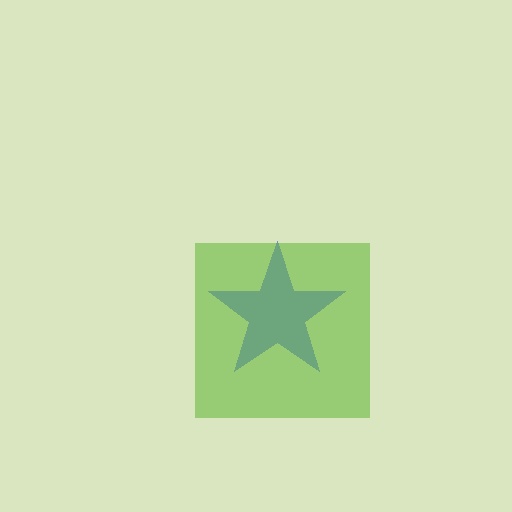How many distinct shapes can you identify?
There are 2 distinct shapes: a blue star, a lime square.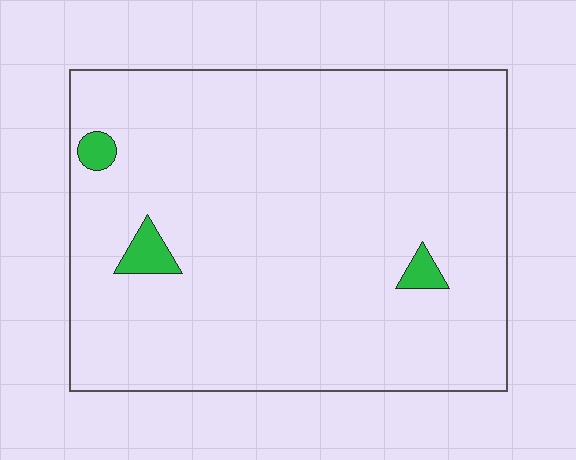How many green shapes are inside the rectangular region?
3.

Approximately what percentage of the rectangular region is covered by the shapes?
Approximately 5%.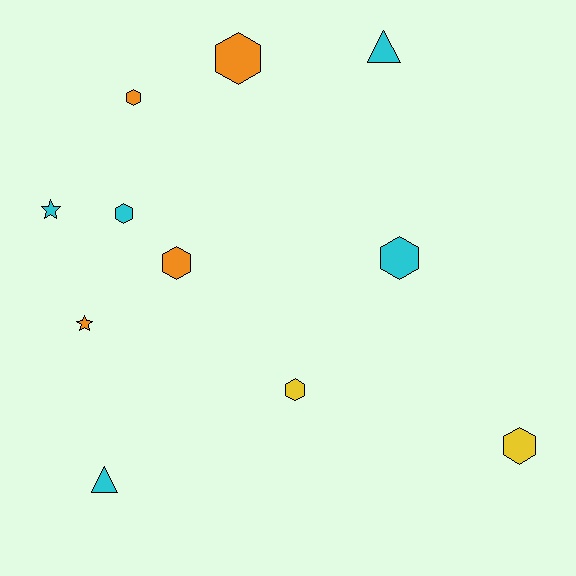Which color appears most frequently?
Cyan, with 5 objects.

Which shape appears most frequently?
Hexagon, with 7 objects.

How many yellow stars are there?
There are no yellow stars.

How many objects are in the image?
There are 11 objects.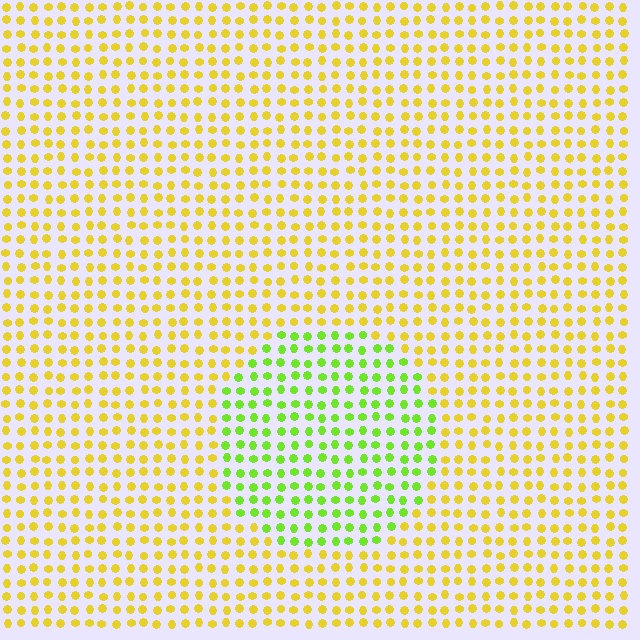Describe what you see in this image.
The image is filled with small yellow elements in a uniform arrangement. A circle-shaped region is visible where the elements are tinted to a slightly different hue, forming a subtle color boundary.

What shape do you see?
I see a circle.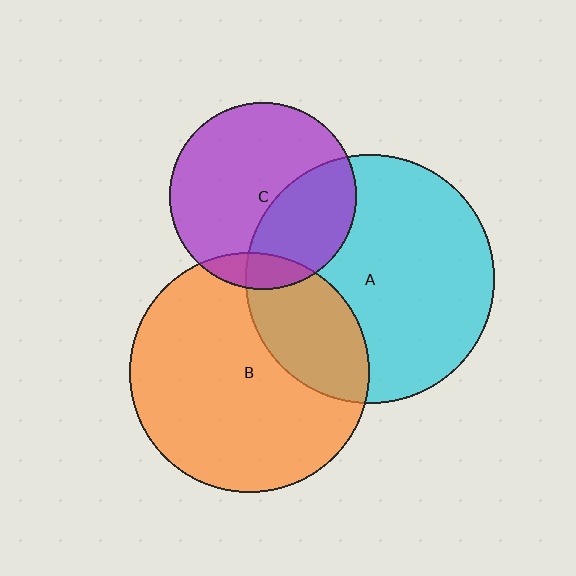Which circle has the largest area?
Circle A (cyan).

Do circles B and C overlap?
Yes.